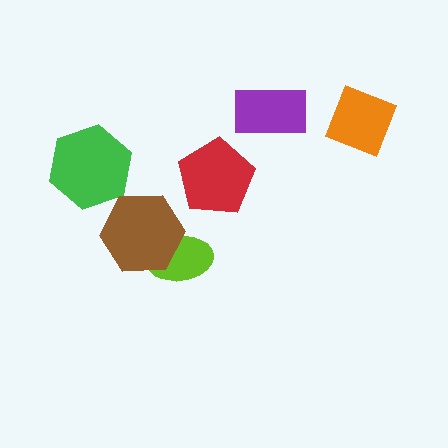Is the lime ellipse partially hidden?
Yes, it is partially covered by another shape.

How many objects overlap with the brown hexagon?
1 object overlaps with the brown hexagon.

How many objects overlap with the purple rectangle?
0 objects overlap with the purple rectangle.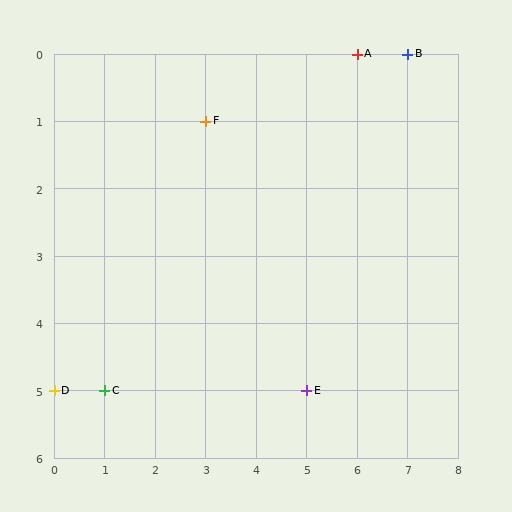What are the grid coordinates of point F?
Point F is at grid coordinates (3, 1).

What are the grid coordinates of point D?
Point D is at grid coordinates (0, 5).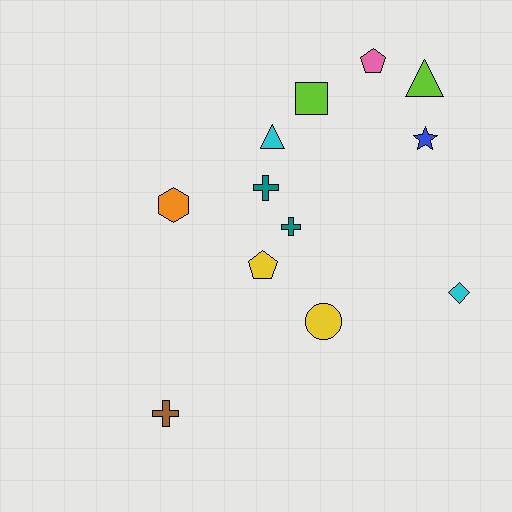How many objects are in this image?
There are 12 objects.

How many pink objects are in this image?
There is 1 pink object.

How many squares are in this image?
There is 1 square.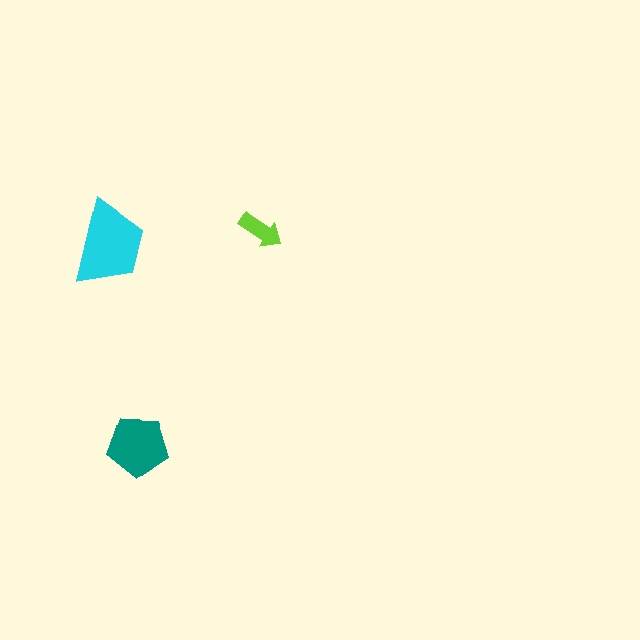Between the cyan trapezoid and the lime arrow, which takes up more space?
The cyan trapezoid.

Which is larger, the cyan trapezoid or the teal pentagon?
The cyan trapezoid.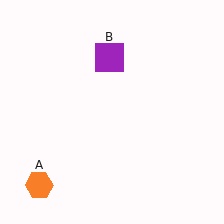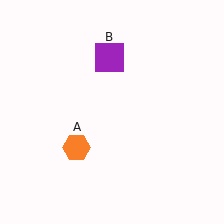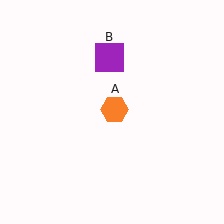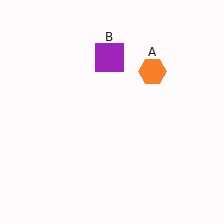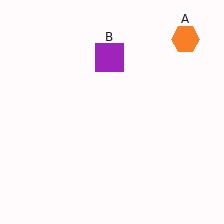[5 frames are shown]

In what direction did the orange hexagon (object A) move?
The orange hexagon (object A) moved up and to the right.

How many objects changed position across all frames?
1 object changed position: orange hexagon (object A).